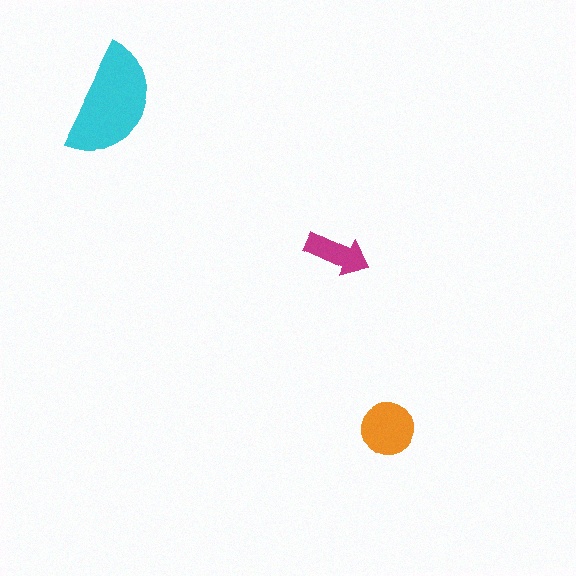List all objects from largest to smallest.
The cyan semicircle, the orange circle, the magenta arrow.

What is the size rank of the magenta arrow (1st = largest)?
3rd.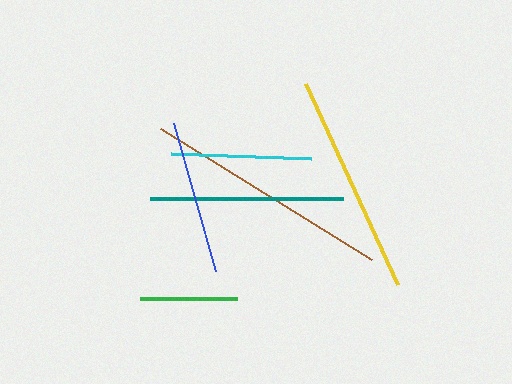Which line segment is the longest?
The brown line is the longest at approximately 249 pixels.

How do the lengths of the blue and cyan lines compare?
The blue and cyan lines are approximately the same length.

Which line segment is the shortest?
The green line is the shortest at approximately 97 pixels.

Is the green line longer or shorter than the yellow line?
The yellow line is longer than the green line.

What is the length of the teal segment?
The teal segment is approximately 193 pixels long.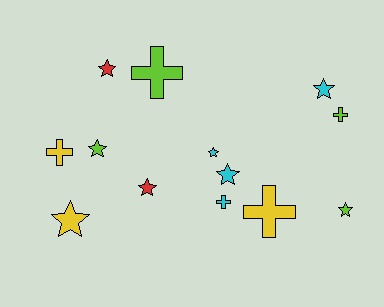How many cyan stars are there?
There are 3 cyan stars.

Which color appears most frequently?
Lime, with 4 objects.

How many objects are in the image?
There are 13 objects.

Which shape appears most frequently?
Star, with 8 objects.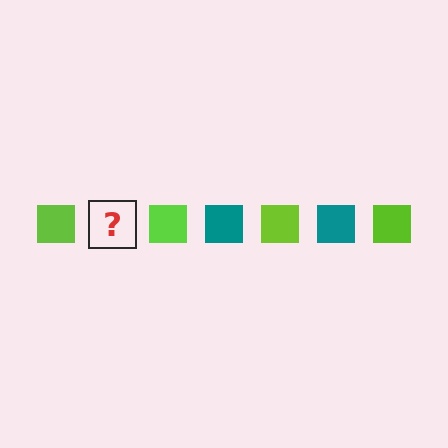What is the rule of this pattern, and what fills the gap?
The rule is that the pattern cycles through lime, teal squares. The gap should be filled with a teal square.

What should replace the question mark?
The question mark should be replaced with a teal square.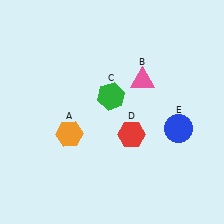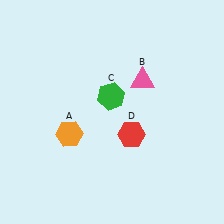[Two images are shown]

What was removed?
The blue circle (E) was removed in Image 2.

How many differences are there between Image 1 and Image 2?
There is 1 difference between the two images.